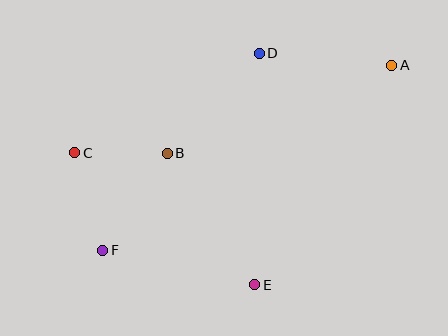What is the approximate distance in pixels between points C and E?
The distance between C and E is approximately 223 pixels.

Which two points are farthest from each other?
Points A and F are farthest from each other.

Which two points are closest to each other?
Points B and C are closest to each other.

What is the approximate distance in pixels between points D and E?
The distance between D and E is approximately 231 pixels.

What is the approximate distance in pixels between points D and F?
The distance between D and F is approximately 252 pixels.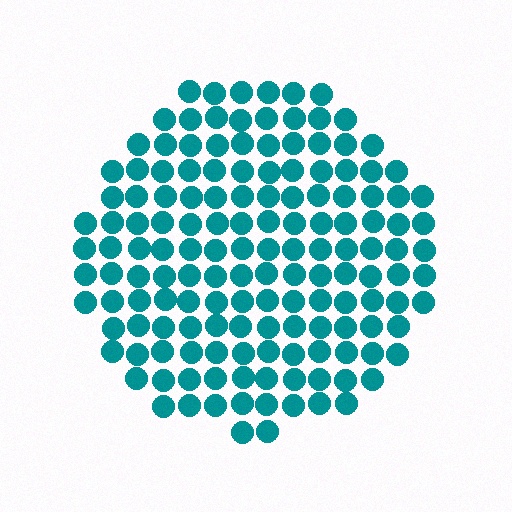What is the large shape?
The large shape is a circle.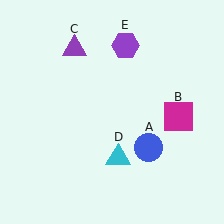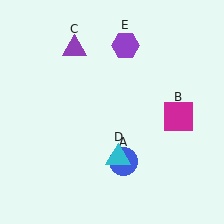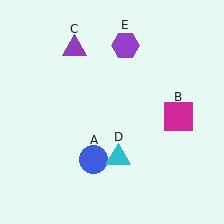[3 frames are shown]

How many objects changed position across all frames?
1 object changed position: blue circle (object A).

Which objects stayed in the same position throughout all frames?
Magenta square (object B) and purple triangle (object C) and cyan triangle (object D) and purple hexagon (object E) remained stationary.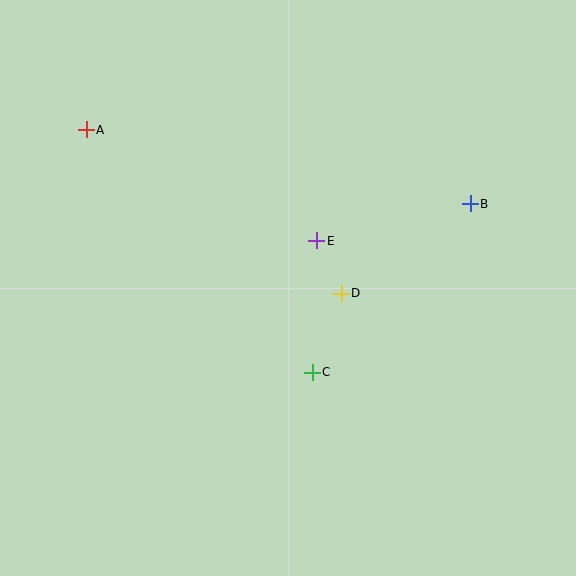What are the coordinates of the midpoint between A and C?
The midpoint between A and C is at (199, 251).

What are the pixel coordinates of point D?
Point D is at (341, 293).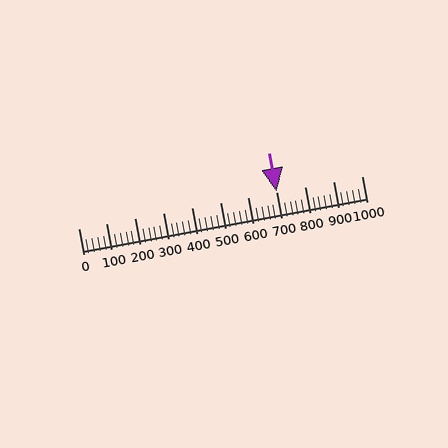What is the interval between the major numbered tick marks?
The major tick marks are spaced 100 units apart.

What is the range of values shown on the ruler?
The ruler shows values from 0 to 1000.